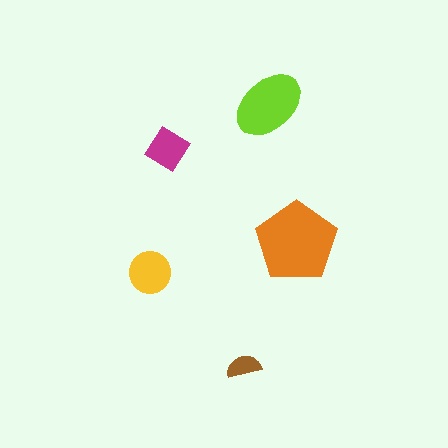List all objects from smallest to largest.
The brown semicircle, the magenta diamond, the yellow circle, the lime ellipse, the orange pentagon.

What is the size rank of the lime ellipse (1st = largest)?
2nd.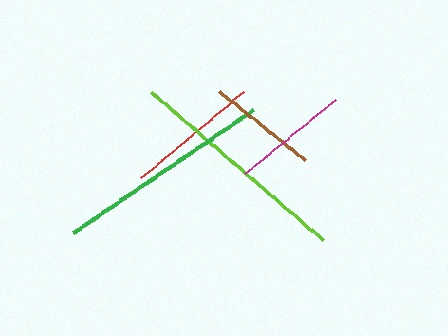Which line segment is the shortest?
The brown line is the shortest at approximately 109 pixels.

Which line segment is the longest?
The lime line is the longest at approximately 227 pixels.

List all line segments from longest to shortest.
From longest to shortest: lime, green, red, magenta, brown.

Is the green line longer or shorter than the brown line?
The green line is longer than the brown line.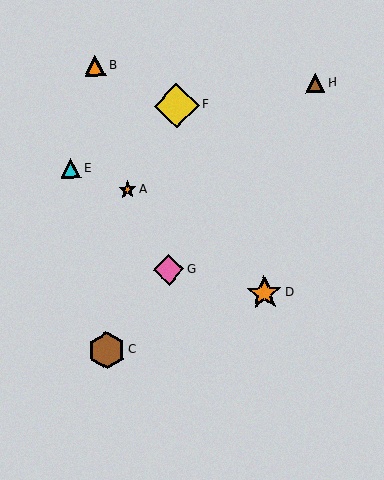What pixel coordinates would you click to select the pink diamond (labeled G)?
Click at (169, 270) to select the pink diamond G.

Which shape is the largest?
The yellow diamond (labeled F) is the largest.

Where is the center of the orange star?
The center of the orange star is at (128, 190).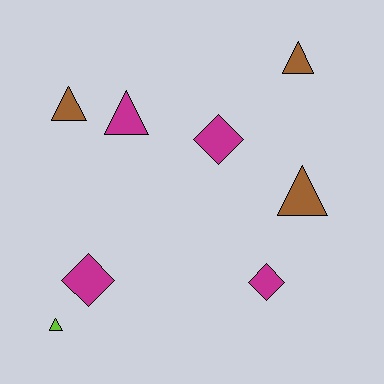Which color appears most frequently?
Magenta, with 4 objects.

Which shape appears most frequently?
Triangle, with 5 objects.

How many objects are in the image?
There are 8 objects.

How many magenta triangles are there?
There is 1 magenta triangle.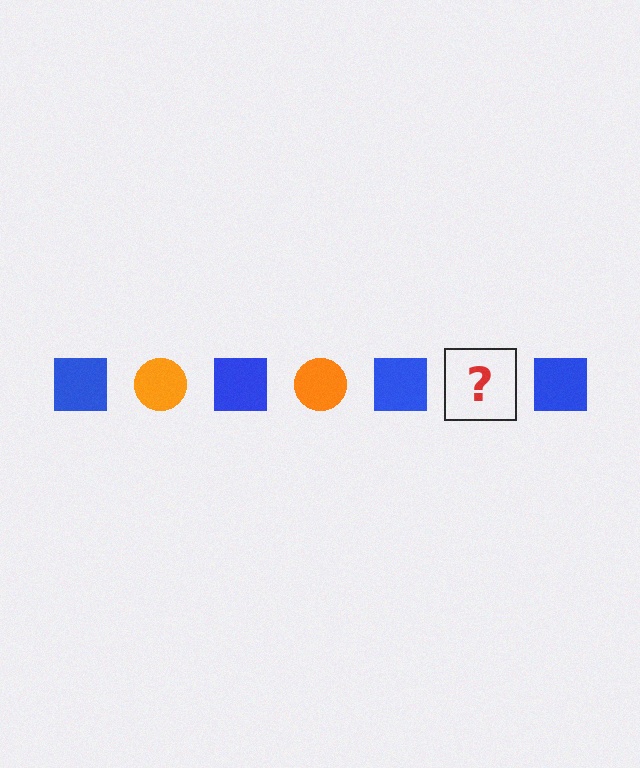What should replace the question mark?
The question mark should be replaced with an orange circle.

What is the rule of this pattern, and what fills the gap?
The rule is that the pattern alternates between blue square and orange circle. The gap should be filled with an orange circle.